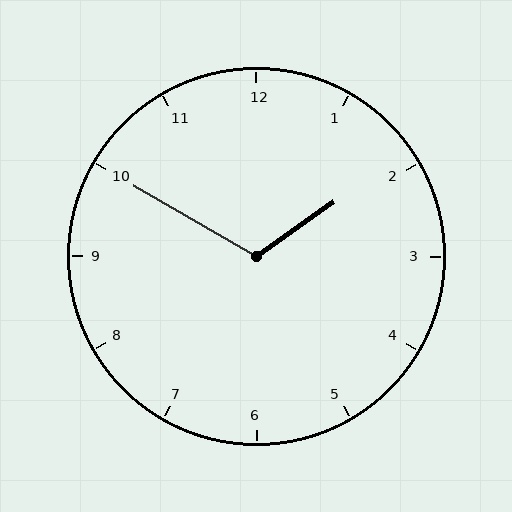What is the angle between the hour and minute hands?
Approximately 115 degrees.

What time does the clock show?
1:50.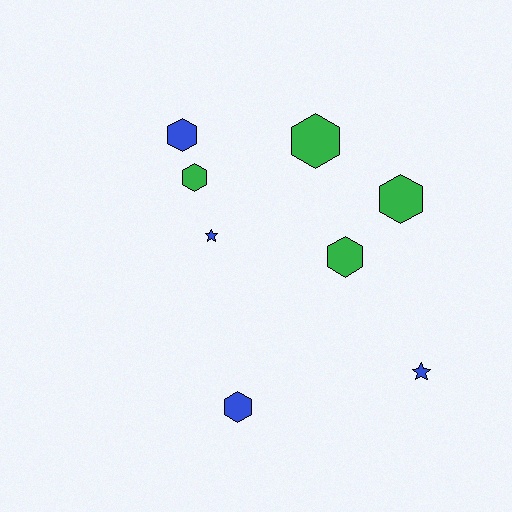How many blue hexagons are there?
There are 2 blue hexagons.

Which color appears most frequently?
Green, with 4 objects.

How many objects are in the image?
There are 8 objects.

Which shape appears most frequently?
Hexagon, with 6 objects.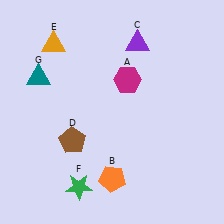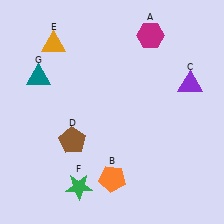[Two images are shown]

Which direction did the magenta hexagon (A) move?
The magenta hexagon (A) moved up.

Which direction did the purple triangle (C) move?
The purple triangle (C) moved right.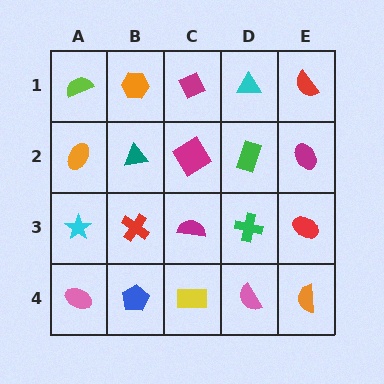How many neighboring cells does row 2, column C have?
4.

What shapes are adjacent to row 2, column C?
A magenta diamond (row 1, column C), a magenta semicircle (row 3, column C), a teal triangle (row 2, column B), a green rectangle (row 2, column D).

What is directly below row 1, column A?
An orange ellipse.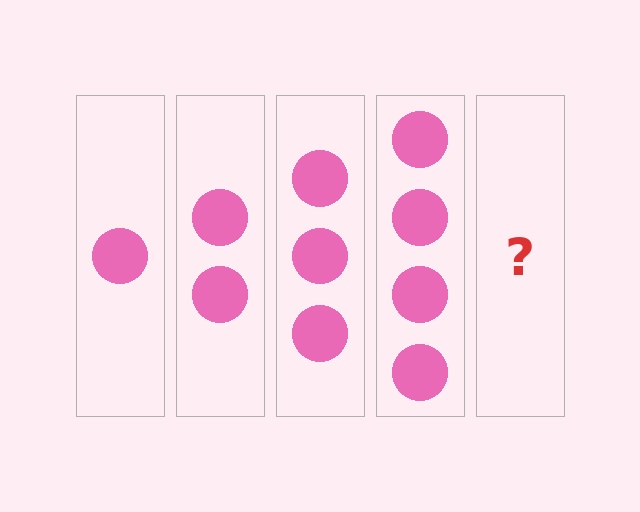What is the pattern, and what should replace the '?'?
The pattern is that each step adds one more circle. The '?' should be 5 circles.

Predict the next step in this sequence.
The next step is 5 circles.